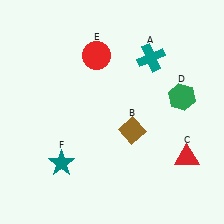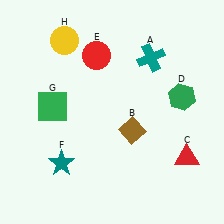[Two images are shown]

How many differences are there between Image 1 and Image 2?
There are 2 differences between the two images.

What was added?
A green square (G), a yellow circle (H) were added in Image 2.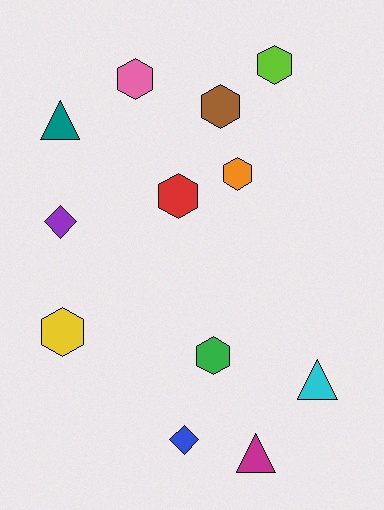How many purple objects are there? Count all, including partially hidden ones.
There is 1 purple object.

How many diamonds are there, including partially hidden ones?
There are 2 diamonds.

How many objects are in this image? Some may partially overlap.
There are 12 objects.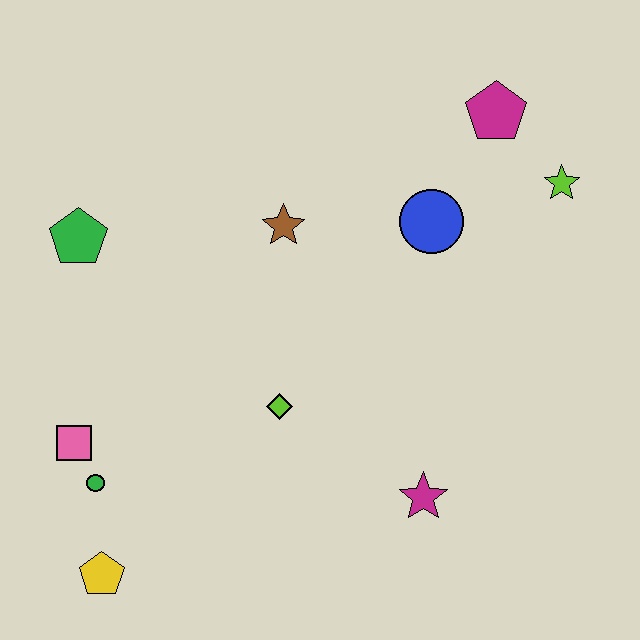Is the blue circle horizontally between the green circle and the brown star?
No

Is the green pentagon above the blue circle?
No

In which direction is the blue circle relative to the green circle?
The blue circle is to the right of the green circle.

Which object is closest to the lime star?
The magenta pentagon is closest to the lime star.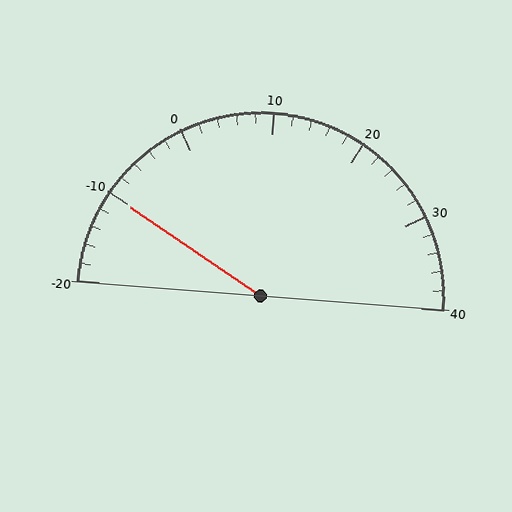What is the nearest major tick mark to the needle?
The nearest major tick mark is -10.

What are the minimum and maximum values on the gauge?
The gauge ranges from -20 to 40.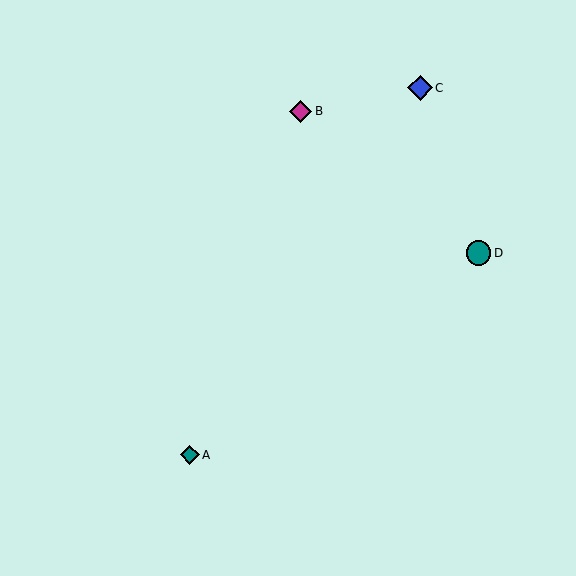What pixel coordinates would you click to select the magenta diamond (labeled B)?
Click at (301, 111) to select the magenta diamond B.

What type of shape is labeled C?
Shape C is a blue diamond.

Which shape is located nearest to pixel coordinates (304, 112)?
The magenta diamond (labeled B) at (301, 111) is nearest to that location.